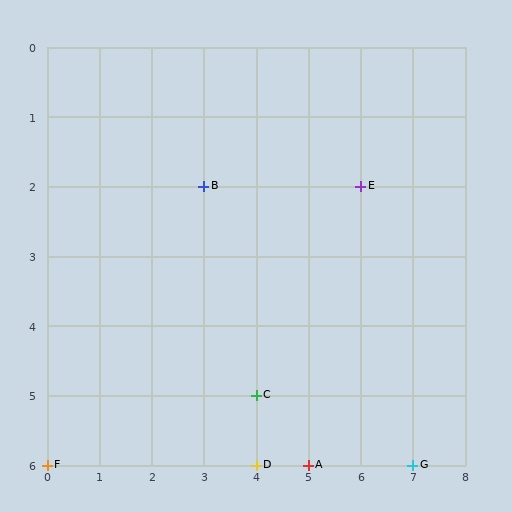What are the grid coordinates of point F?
Point F is at grid coordinates (0, 6).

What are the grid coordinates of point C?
Point C is at grid coordinates (4, 5).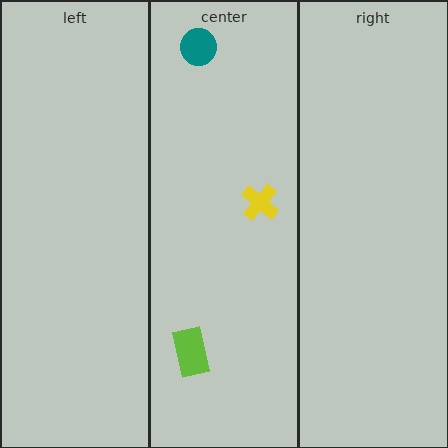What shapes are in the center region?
The yellow cross, the lime rectangle, the teal circle.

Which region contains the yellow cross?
The center region.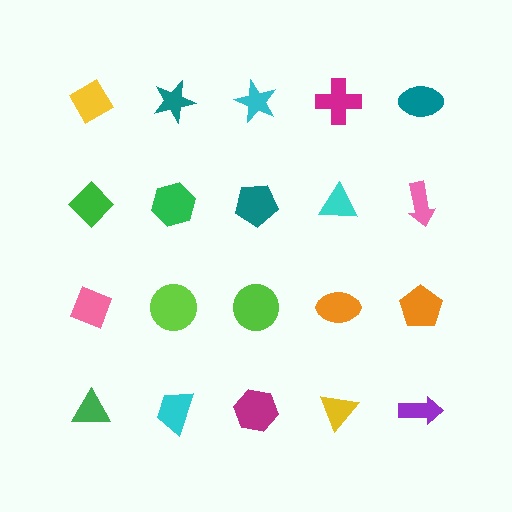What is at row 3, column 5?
An orange pentagon.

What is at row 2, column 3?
A teal pentagon.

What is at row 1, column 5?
A teal ellipse.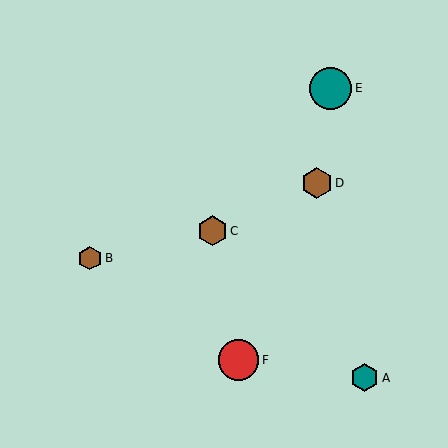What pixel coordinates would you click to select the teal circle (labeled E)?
Click at (331, 88) to select the teal circle E.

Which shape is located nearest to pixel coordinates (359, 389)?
The teal hexagon (labeled A) at (364, 378) is nearest to that location.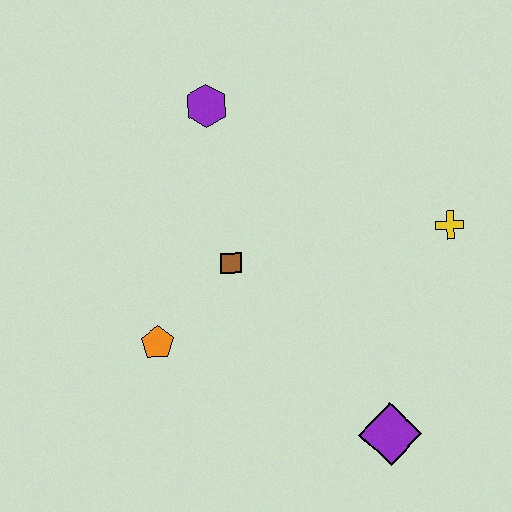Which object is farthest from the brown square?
The purple diamond is farthest from the brown square.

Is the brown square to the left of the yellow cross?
Yes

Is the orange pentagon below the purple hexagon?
Yes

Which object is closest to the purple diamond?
The yellow cross is closest to the purple diamond.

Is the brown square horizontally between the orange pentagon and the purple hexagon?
No